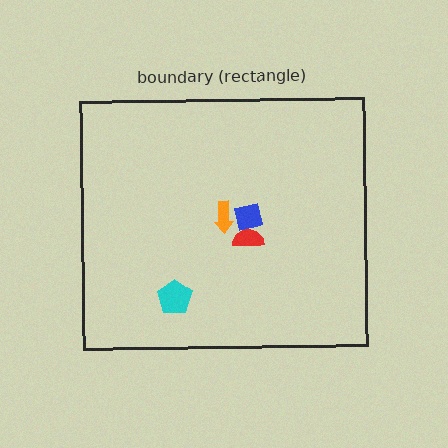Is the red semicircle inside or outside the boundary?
Inside.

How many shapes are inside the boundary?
4 inside, 0 outside.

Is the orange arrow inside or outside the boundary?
Inside.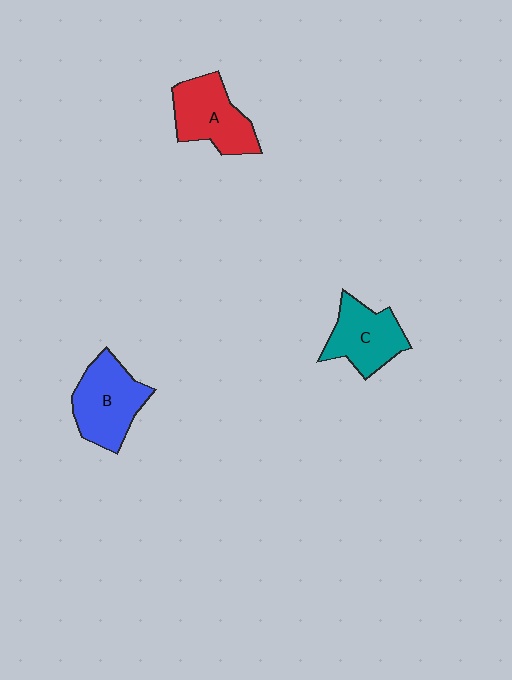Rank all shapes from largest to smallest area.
From largest to smallest: B (blue), A (red), C (teal).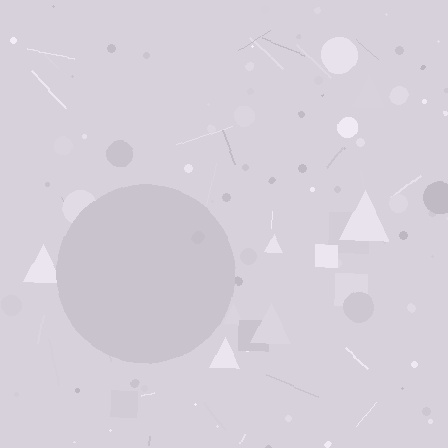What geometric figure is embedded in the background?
A circle is embedded in the background.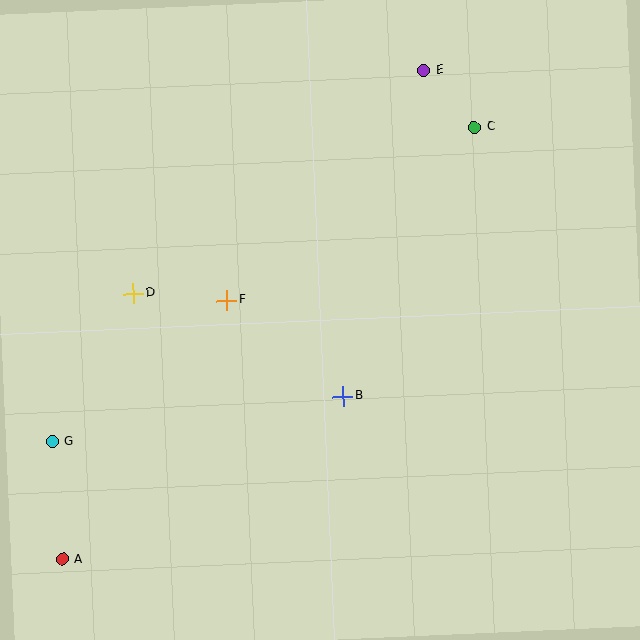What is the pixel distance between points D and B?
The distance between D and B is 233 pixels.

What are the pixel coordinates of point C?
Point C is at (474, 127).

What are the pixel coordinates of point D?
Point D is at (134, 293).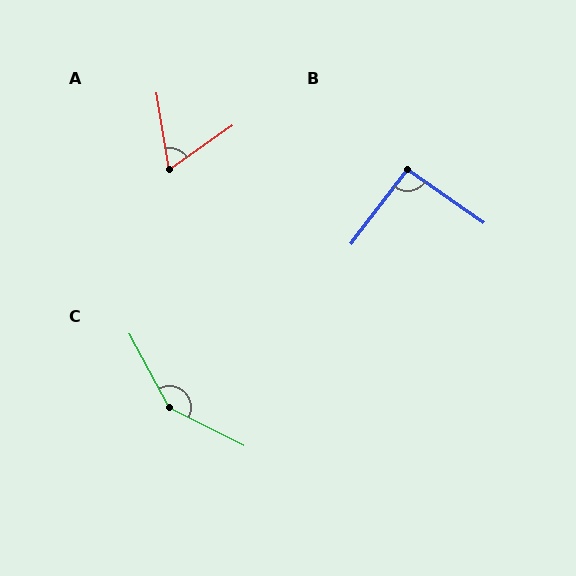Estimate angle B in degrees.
Approximately 92 degrees.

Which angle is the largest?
C, at approximately 145 degrees.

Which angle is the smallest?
A, at approximately 64 degrees.